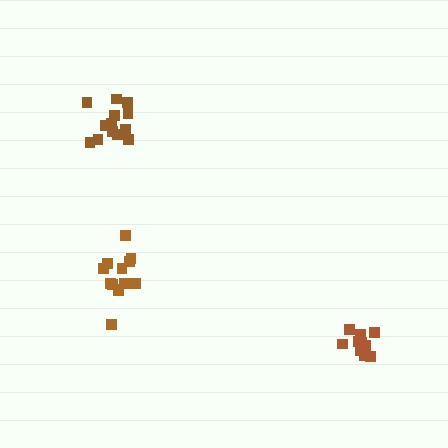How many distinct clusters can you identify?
There are 3 distinct clusters.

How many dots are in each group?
Group 1: 14 dots, Group 2: 13 dots, Group 3: 13 dots (40 total).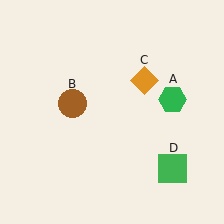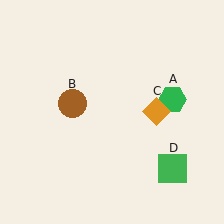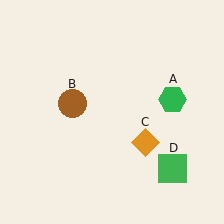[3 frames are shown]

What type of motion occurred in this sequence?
The orange diamond (object C) rotated clockwise around the center of the scene.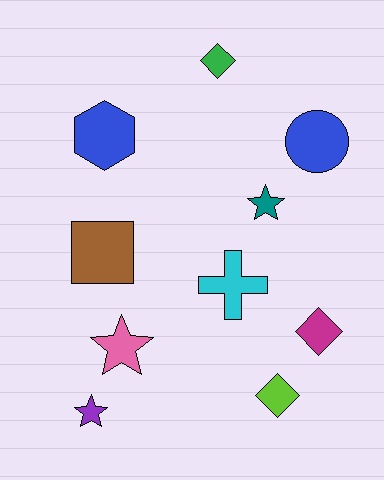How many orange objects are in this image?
There are no orange objects.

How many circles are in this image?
There is 1 circle.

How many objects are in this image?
There are 10 objects.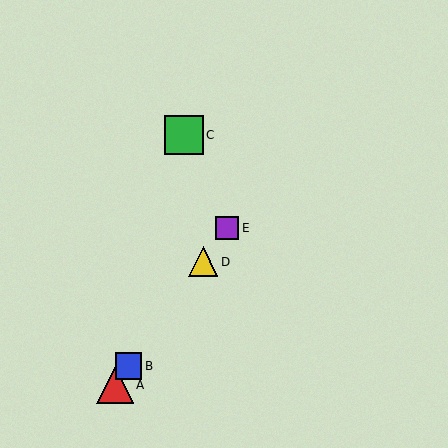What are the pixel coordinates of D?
Object D is at (203, 262).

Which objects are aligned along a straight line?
Objects A, B, D, E are aligned along a straight line.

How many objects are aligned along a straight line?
4 objects (A, B, D, E) are aligned along a straight line.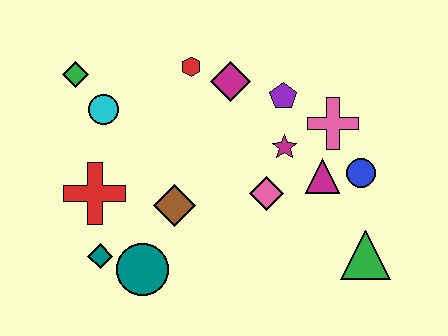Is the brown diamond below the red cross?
Yes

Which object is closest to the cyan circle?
The green diamond is closest to the cyan circle.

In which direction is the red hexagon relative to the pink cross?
The red hexagon is to the left of the pink cross.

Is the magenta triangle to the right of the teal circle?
Yes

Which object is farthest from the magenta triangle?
The green diamond is farthest from the magenta triangle.